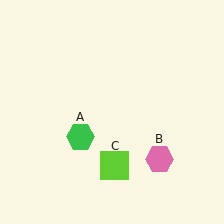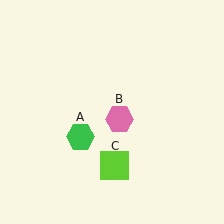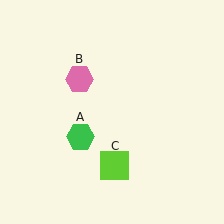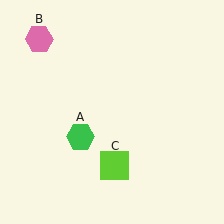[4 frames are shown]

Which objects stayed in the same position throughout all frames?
Green hexagon (object A) and lime square (object C) remained stationary.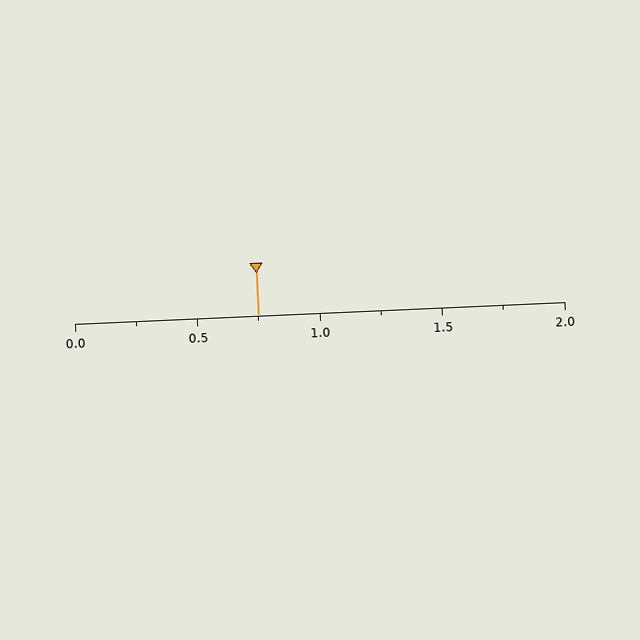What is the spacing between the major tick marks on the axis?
The major ticks are spaced 0.5 apart.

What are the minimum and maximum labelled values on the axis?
The axis runs from 0.0 to 2.0.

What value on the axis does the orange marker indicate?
The marker indicates approximately 0.75.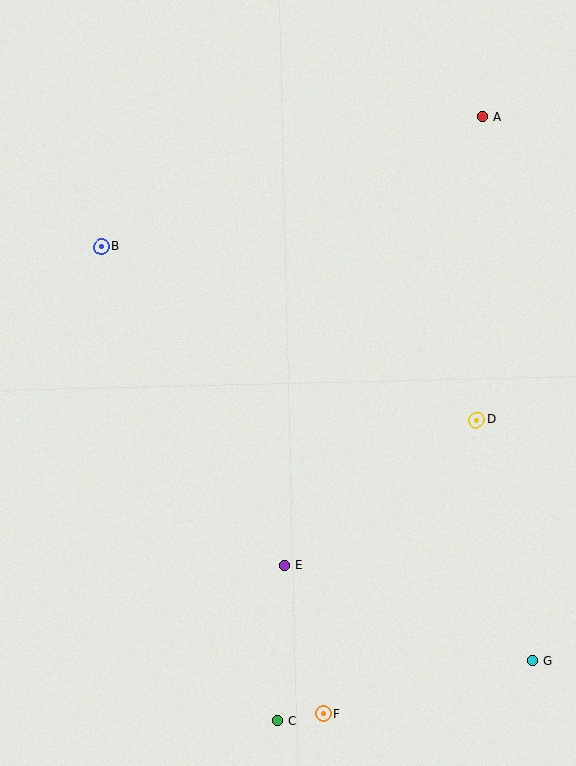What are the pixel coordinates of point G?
Point G is at (532, 661).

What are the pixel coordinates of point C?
Point C is at (278, 721).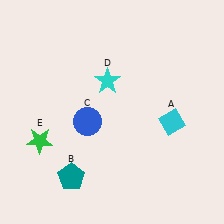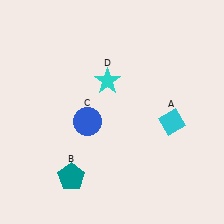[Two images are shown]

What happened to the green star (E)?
The green star (E) was removed in Image 2. It was in the bottom-left area of Image 1.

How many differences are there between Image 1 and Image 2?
There is 1 difference between the two images.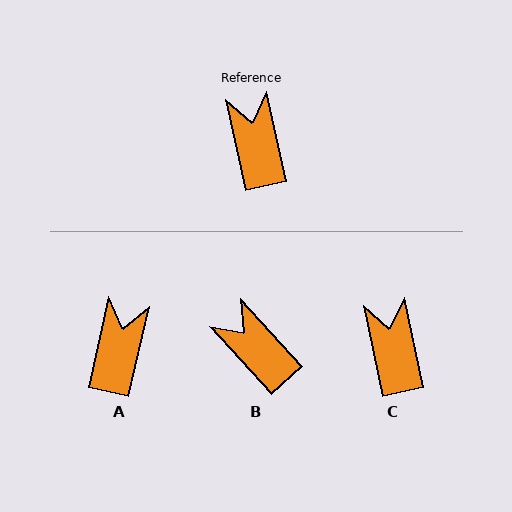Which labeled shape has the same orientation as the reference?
C.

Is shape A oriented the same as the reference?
No, it is off by about 25 degrees.